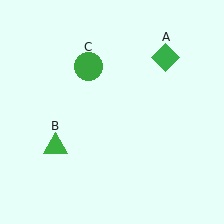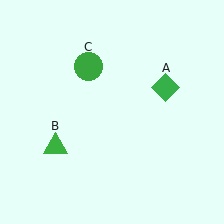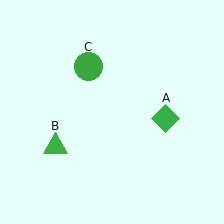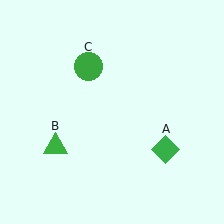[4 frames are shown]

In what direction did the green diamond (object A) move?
The green diamond (object A) moved down.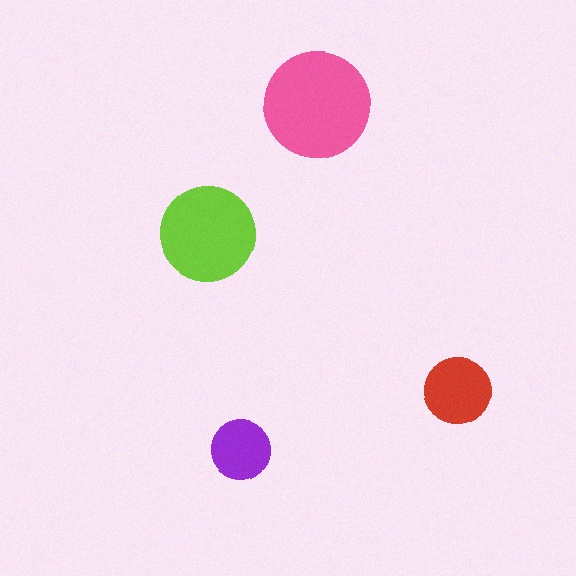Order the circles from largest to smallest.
the pink one, the lime one, the red one, the purple one.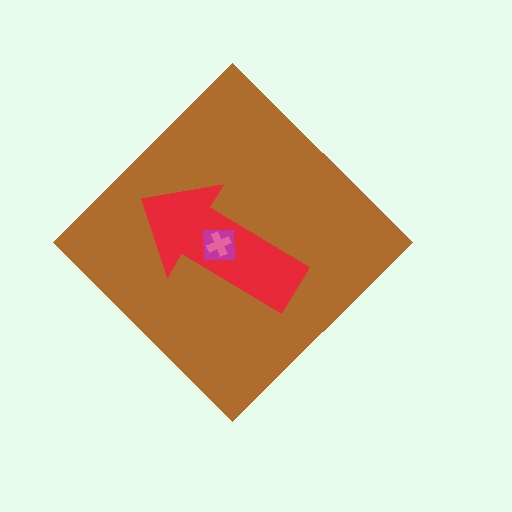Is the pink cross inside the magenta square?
Yes.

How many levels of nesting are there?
4.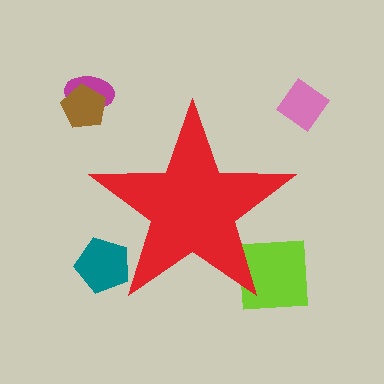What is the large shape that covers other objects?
A red star.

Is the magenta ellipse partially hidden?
No, the magenta ellipse is fully visible.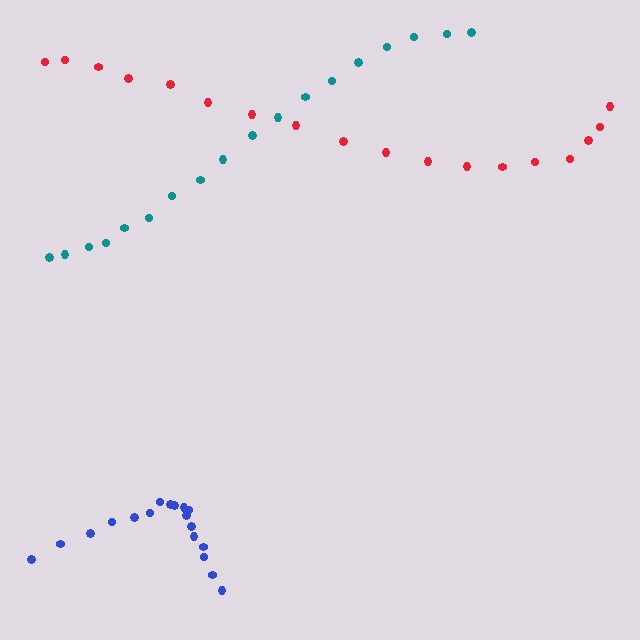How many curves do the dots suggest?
There are 3 distinct paths.